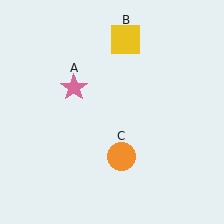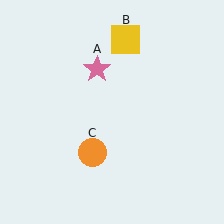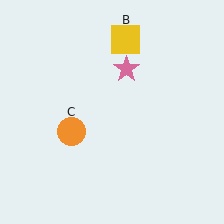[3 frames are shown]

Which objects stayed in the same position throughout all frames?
Yellow square (object B) remained stationary.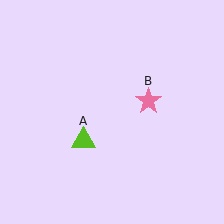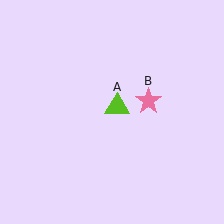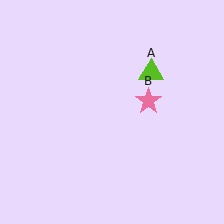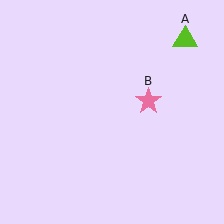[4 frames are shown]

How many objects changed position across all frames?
1 object changed position: lime triangle (object A).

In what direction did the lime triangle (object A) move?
The lime triangle (object A) moved up and to the right.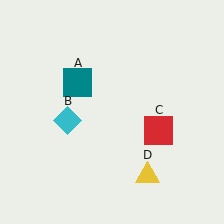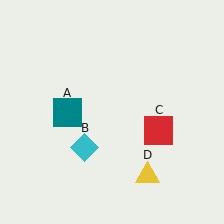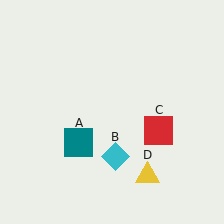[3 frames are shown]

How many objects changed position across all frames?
2 objects changed position: teal square (object A), cyan diamond (object B).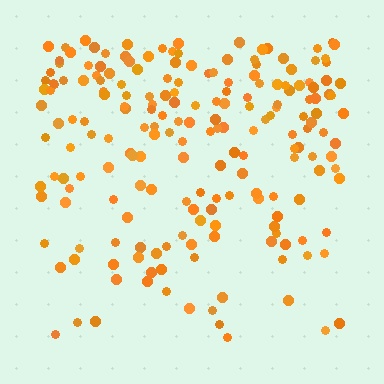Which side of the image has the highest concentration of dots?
The top.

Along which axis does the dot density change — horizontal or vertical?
Vertical.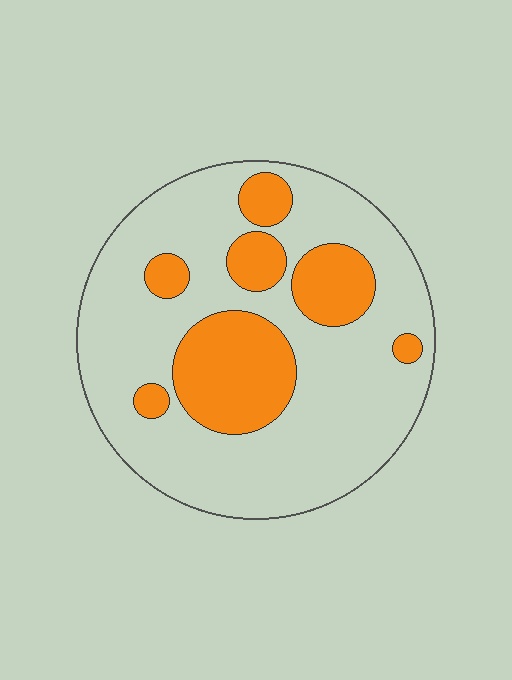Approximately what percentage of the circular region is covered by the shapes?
Approximately 25%.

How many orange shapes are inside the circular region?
7.